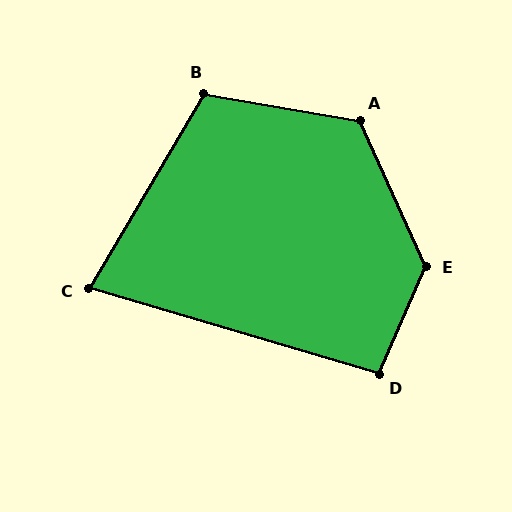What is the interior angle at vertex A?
Approximately 124 degrees (obtuse).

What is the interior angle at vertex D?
Approximately 97 degrees (obtuse).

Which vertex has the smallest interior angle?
C, at approximately 76 degrees.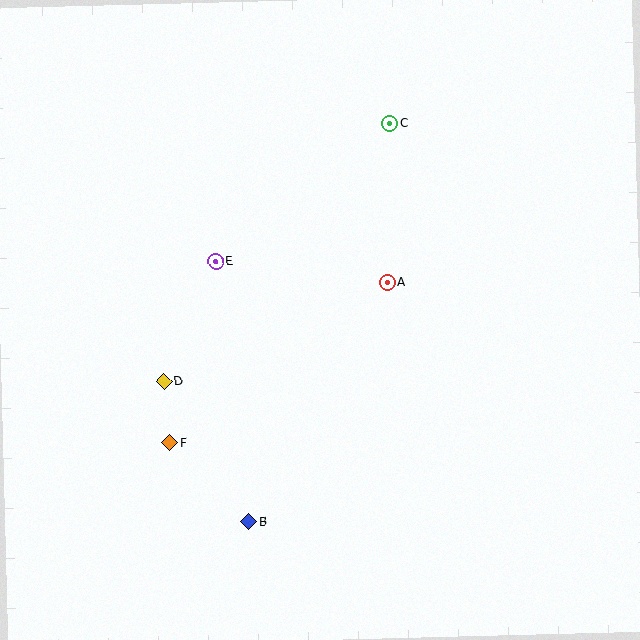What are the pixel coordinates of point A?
Point A is at (387, 283).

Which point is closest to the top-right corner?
Point C is closest to the top-right corner.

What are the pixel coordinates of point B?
Point B is at (249, 522).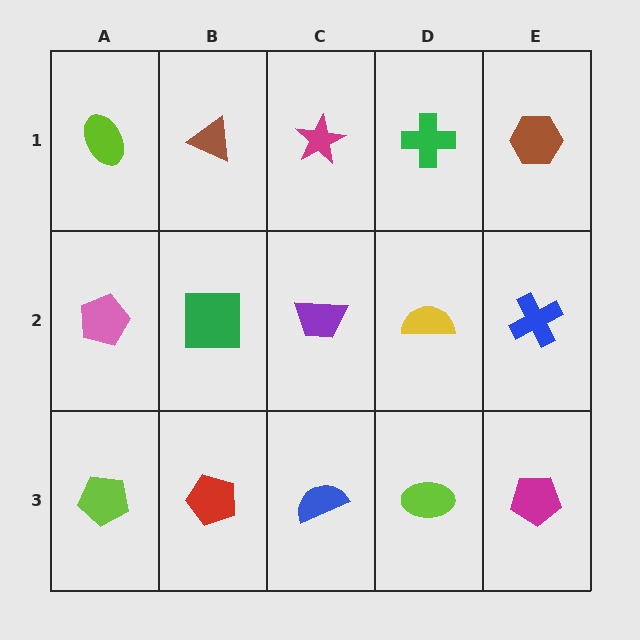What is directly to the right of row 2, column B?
A purple trapezoid.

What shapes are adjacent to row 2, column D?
A green cross (row 1, column D), a lime ellipse (row 3, column D), a purple trapezoid (row 2, column C), a blue cross (row 2, column E).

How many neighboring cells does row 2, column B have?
4.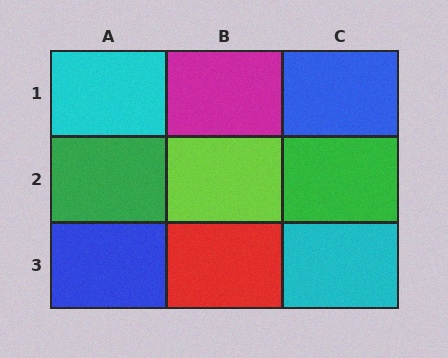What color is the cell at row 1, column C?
Blue.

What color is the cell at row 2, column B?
Lime.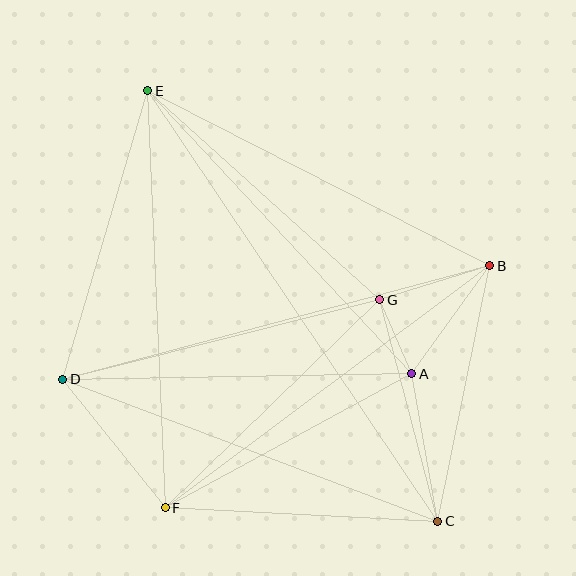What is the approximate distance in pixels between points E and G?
The distance between E and G is approximately 313 pixels.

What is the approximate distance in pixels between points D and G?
The distance between D and G is approximately 327 pixels.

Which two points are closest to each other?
Points A and G are closest to each other.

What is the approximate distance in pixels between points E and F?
The distance between E and F is approximately 417 pixels.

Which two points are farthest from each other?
Points C and E are farthest from each other.